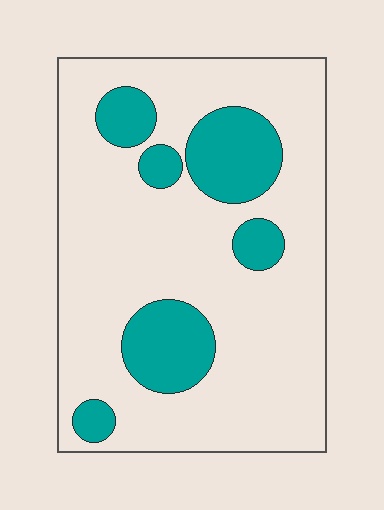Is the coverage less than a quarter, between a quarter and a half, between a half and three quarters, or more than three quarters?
Less than a quarter.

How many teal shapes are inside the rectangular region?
6.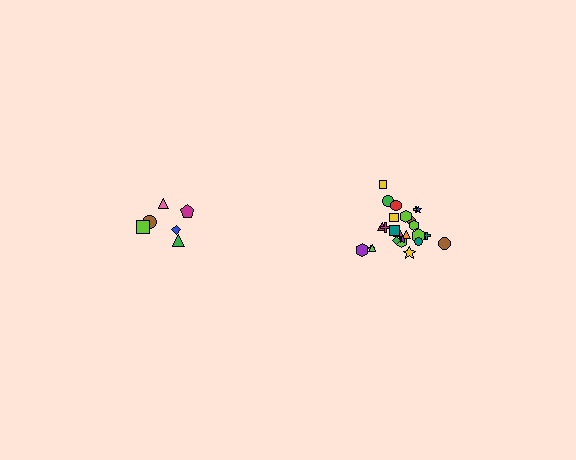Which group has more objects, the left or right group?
The right group.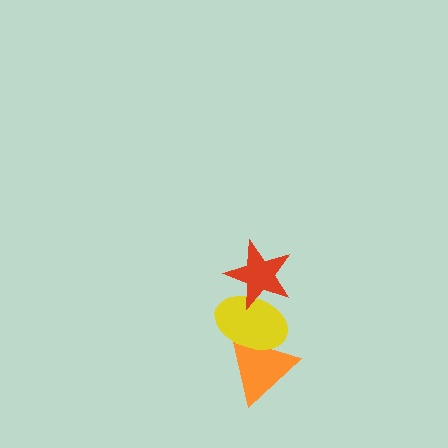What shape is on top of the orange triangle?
The yellow ellipse is on top of the orange triangle.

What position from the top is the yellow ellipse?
The yellow ellipse is 2nd from the top.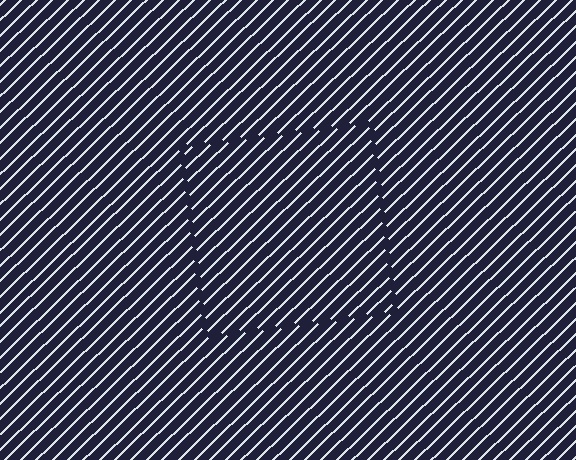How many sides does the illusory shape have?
4 sides — the line-ends trace a square.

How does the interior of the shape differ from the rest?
The interior of the shape contains the same grating, shifted by half a period — the contour is defined by the phase discontinuity where line-ends from the inner and outer gratings abut.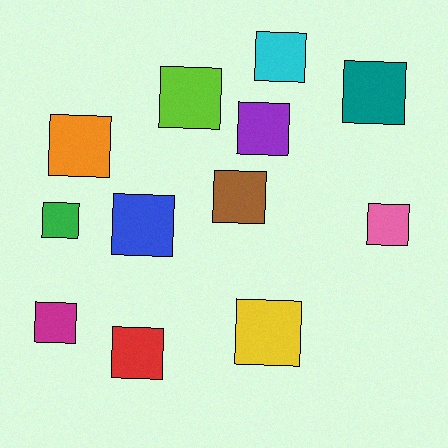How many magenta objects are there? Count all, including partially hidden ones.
There is 1 magenta object.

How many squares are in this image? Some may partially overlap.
There are 12 squares.